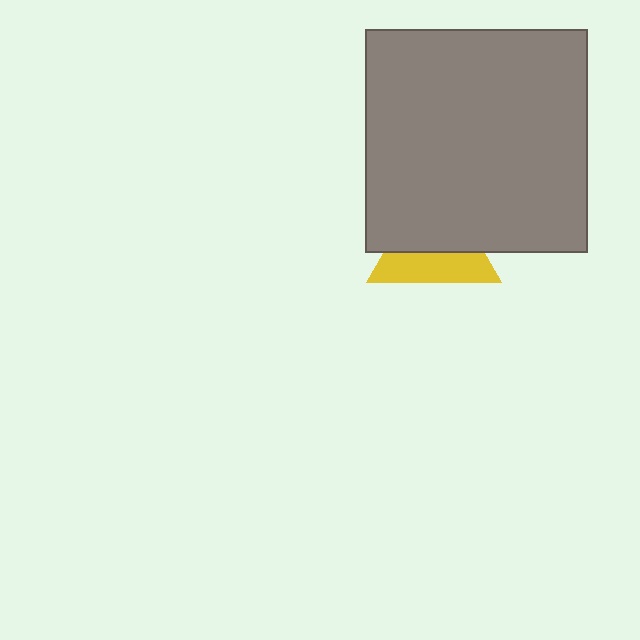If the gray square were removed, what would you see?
You would see the complete yellow triangle.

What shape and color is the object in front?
The object in front is a gray square.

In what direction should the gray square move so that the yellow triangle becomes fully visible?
The gray square should move up. That is the shortest direction to clear the overlap and leave the yellow triangle fully visible.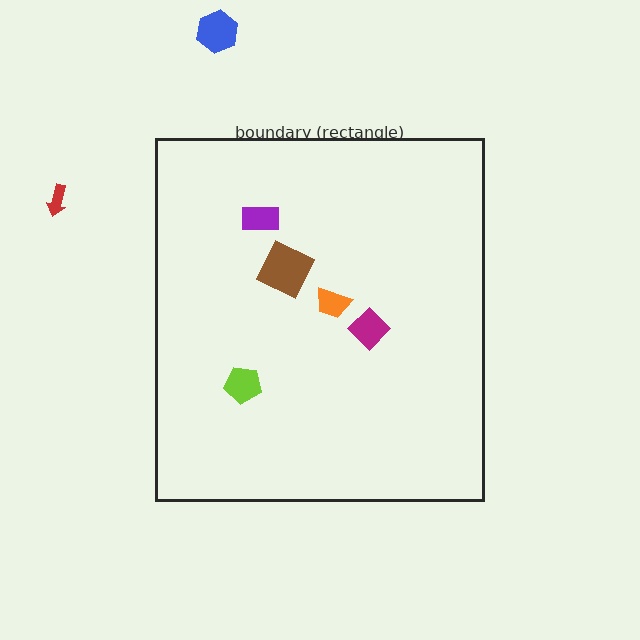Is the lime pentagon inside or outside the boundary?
Inside.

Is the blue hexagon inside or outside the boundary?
Outside.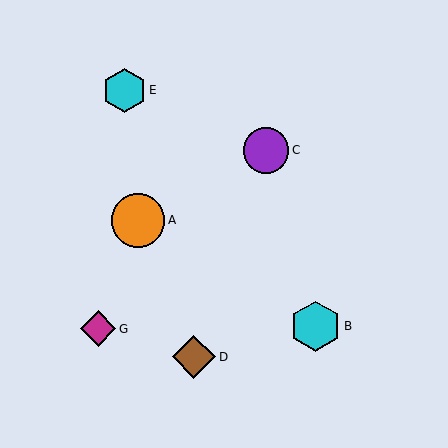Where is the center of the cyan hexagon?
The center of the cyan hexagon is at (124, 90).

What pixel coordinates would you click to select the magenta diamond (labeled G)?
Click at (98, 329) to select the magenta diamond G.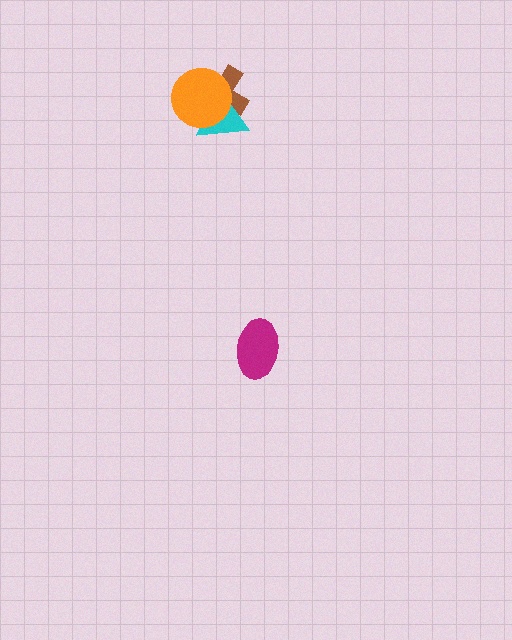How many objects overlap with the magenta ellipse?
0 objects overlap with the magenta ellipse.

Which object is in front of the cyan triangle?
The orange circle is in front of the cyan triangle.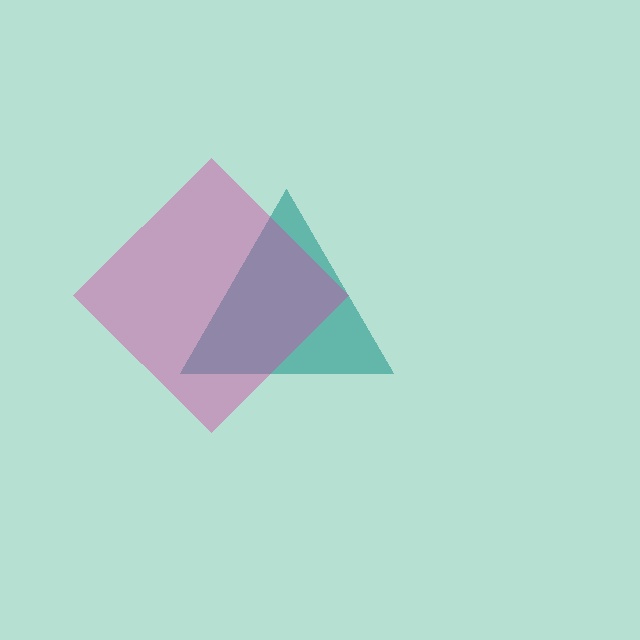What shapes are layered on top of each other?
The layered shapes are: a teal triangle, a magenta diamond.